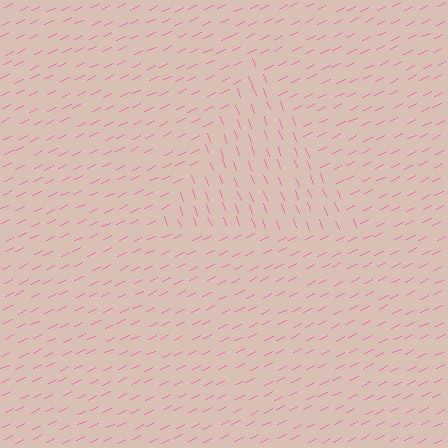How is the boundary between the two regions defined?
The boundary is defined purely by a change in line orientation (approximately 84 degrees difference). All lines are the same color and thickness.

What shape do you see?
I see a triangle.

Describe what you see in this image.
The image is filled with small pink line segments. A triangle region in the image has lines oriented differently from the surrounding lines, creating a visible texture boundary.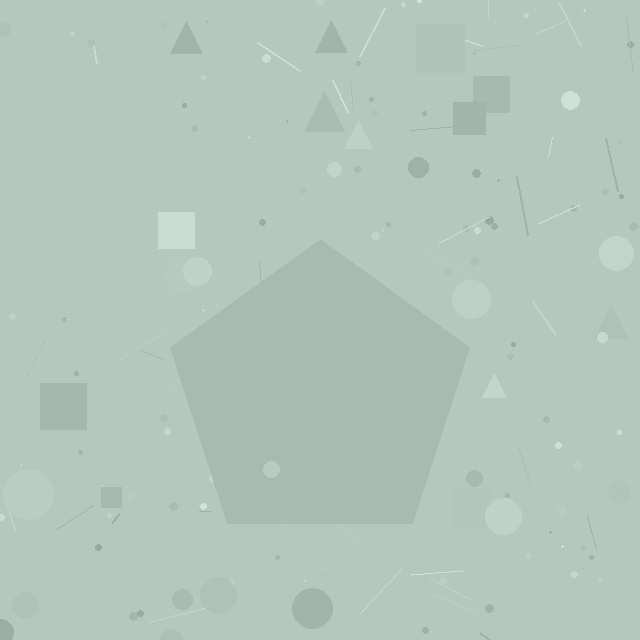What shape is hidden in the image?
A pentagon is hidden in the image.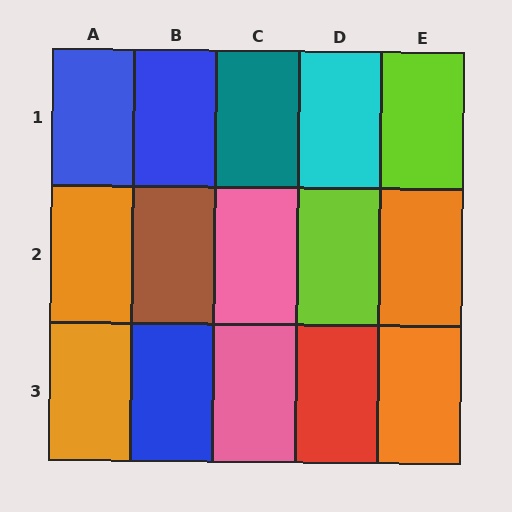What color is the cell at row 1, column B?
Blue.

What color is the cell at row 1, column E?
Lime.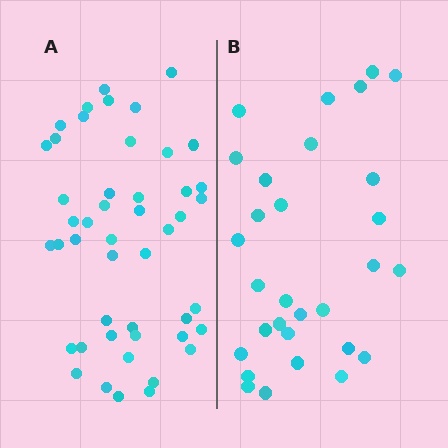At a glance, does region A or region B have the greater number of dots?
Region A (the left region) has more dots.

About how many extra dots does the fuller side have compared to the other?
Region A has approximately 15 more dots than region B.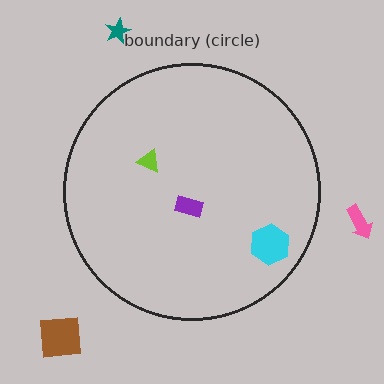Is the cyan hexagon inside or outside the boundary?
Inside.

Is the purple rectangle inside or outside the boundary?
Inside.